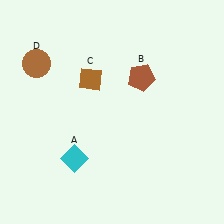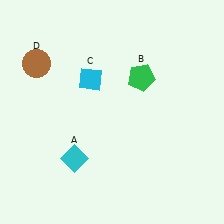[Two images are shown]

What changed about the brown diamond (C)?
In Image 1, C is brown. In Image 2, it changed to cyan.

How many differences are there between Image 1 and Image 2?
There are 2 differences between the two images.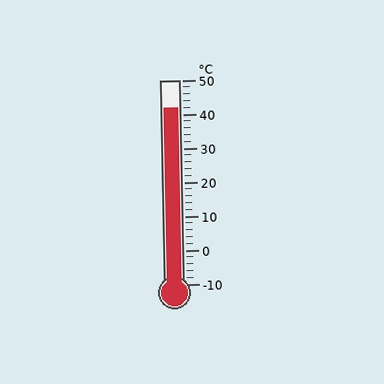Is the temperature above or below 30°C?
The temperature is above 30°C.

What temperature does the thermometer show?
The thermometer shows approximately 42°C.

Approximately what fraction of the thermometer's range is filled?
The thermometer is filled to approximately 85% of its range.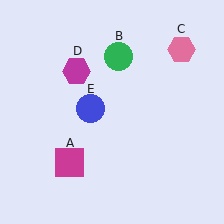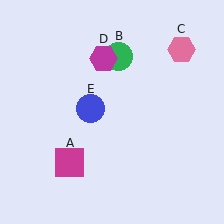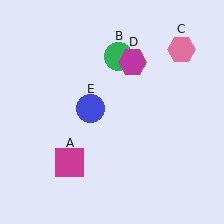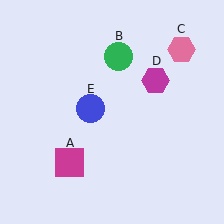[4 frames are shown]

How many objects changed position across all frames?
1 object changed position: magenta hexagon (object D).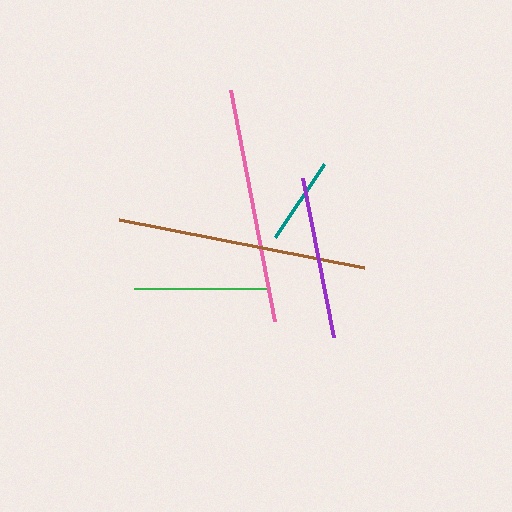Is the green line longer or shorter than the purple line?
The purple line is longer than the green line.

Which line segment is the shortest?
The teal line is the shortest at approximately 88 pixels.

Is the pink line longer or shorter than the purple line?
The pink line is longer than the purple line.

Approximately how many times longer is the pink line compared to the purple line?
The pink line is approximately 1.4 times the length of the purple line.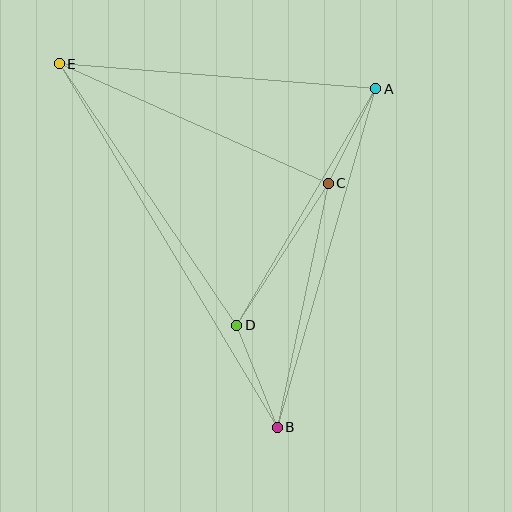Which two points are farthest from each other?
Points B and E are farthest from each other.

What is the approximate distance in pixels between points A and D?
The distance between A and D is approximately 274 pixels.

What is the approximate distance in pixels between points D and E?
The distance between D and E is approximately 316 pixels.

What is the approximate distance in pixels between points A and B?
The distance between A and B is approximately 353 pixels.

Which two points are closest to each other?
Points A and C are closest to each other.